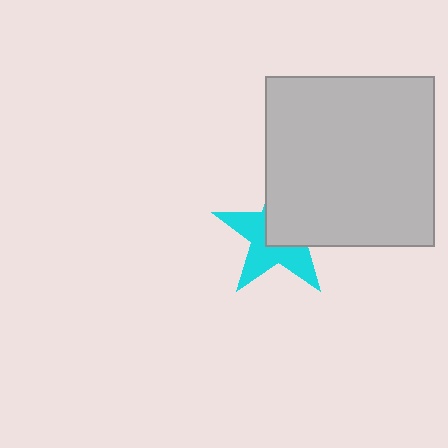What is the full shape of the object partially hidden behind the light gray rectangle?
The partially hidden object is a cyan star.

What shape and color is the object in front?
The object in front is a light gray rectangle.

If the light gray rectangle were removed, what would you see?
You would see the complete cyan star.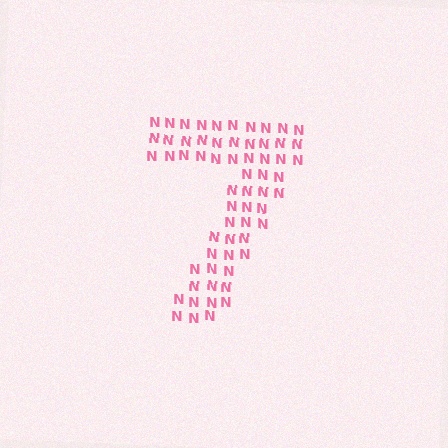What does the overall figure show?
The overall figure shows the digit 7.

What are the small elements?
The small elements are letter N's.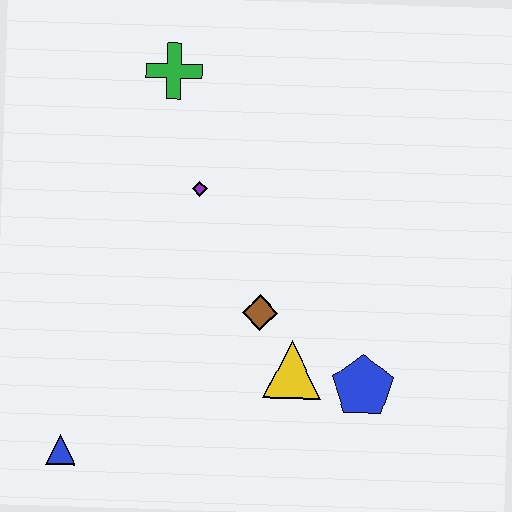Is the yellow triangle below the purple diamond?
Yes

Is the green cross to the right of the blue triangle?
Yes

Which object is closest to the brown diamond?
The yellow triangle is closest to the brown diamond.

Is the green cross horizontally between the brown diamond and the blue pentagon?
No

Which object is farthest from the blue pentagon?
The green cross is farthest from the blue pentagon.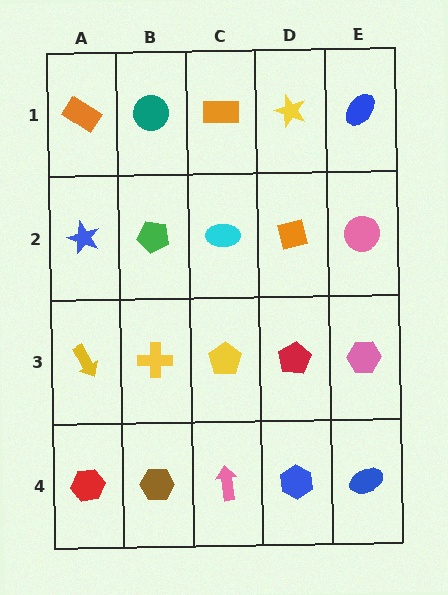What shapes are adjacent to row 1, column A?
A blue star (row 2, column A), a teal circle (row 1, column B).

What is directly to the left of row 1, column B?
An orange rectangle.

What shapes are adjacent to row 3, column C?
A cyan ellipse (row 2, column C), a pink arrow (row 4, column C), a yellow cross (row 3, column B), a red pentagon (row 3, column D).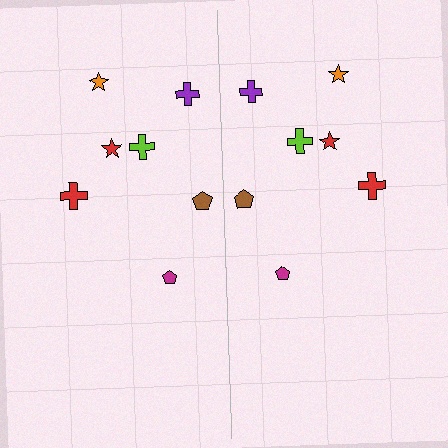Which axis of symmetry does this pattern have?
The pattern has a vertical axis of symmetry running through the center of the image.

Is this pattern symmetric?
Yes, this pattern has bilateral (reflection) symmetry.